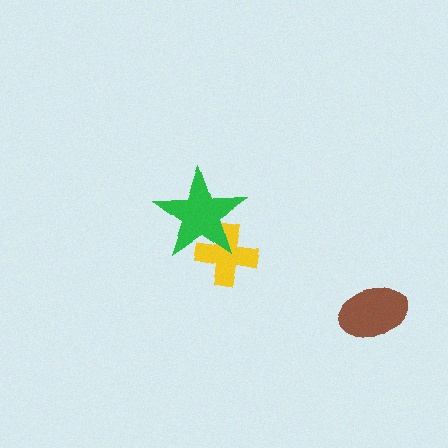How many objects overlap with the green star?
1 object overlaps with the green star.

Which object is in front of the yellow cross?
The green star is in front of the yellow cross.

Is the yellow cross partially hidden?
Yes, it is partially covered by another shape.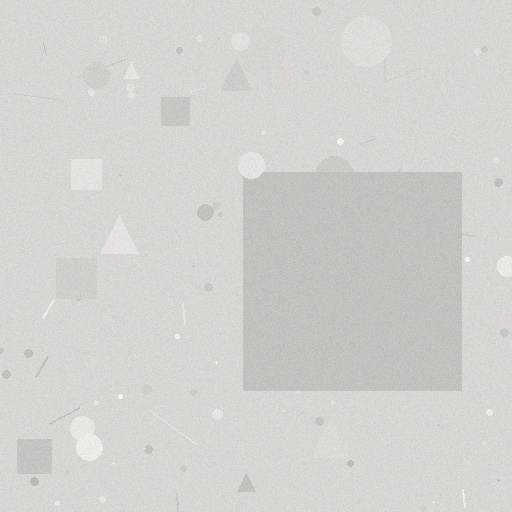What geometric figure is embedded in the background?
A square is embedded in the background.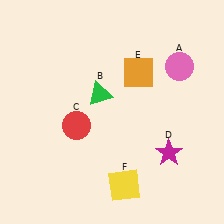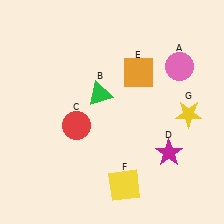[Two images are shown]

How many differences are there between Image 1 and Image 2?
There is 1 difference between the two images.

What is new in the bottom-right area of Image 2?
A yellow star (G) was added in the bottom-right area of Image 2.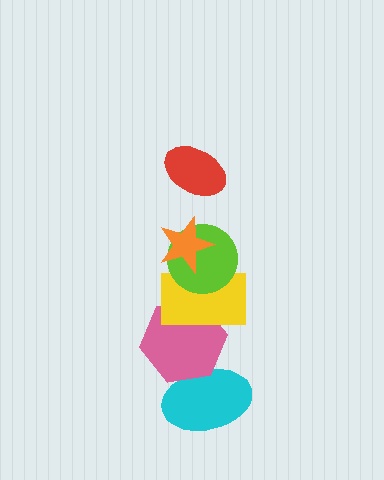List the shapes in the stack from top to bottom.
From top to bottom: the red ellipse, the orange star, the lime circle, the yellow rectangle, the pink hexagon, the cyan ellipse.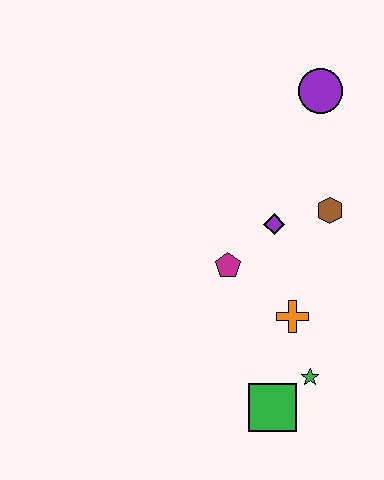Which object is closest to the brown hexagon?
The purple diamond is closest to the brown hexagon.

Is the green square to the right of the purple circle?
No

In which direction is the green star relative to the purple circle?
The green star is below the purple circle.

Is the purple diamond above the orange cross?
Yes